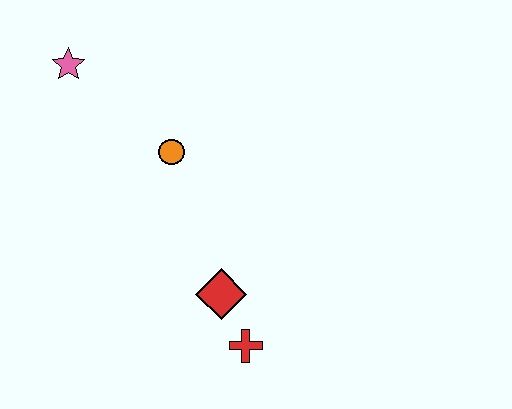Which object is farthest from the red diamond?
The pink star is farthest from the red diamond.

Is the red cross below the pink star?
Yes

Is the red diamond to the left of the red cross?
Yes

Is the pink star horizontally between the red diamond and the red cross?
No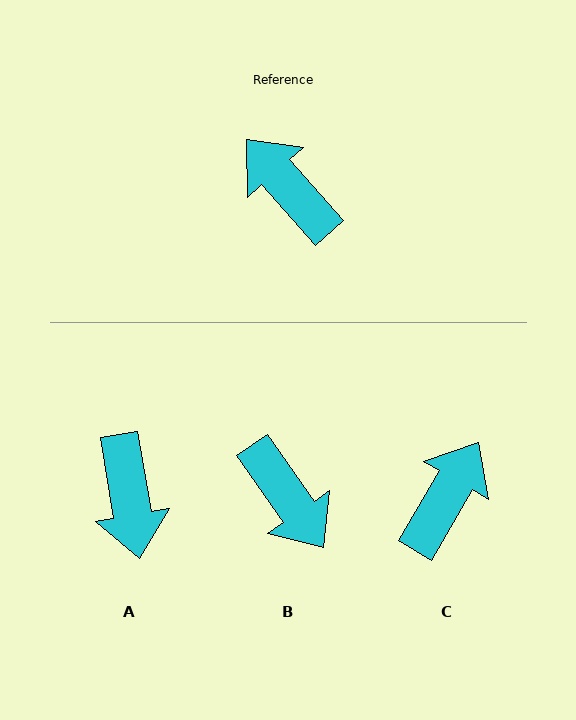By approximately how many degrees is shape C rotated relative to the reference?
Approximately 72 degrees clockwise.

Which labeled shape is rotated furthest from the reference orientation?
B, about 173 degrees away.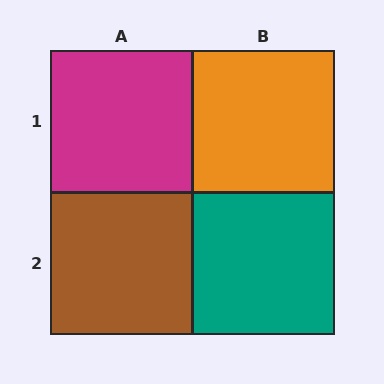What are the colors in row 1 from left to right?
Magenta, orange.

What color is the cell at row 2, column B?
Teal.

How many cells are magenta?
1 cell is magenta.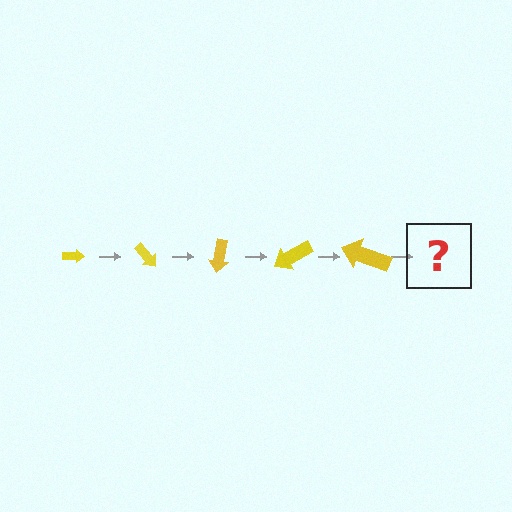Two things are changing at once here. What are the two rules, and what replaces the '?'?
The two rules are that the arrow grows larger each step and it rotates 50 degrees each step. The '?' should be an arrow, larger than the previous one and rotated 250 degrees from the start.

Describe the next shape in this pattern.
It should be an arrow, larger than the previous one and rotated 250 degrees from the start.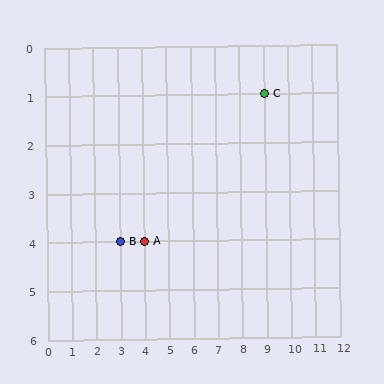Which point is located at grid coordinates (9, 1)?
Point C is at (9, 1).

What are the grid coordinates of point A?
Point A is at grid coordinates (4, 4).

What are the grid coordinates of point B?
Point B is at grid coordinates (3, 4).